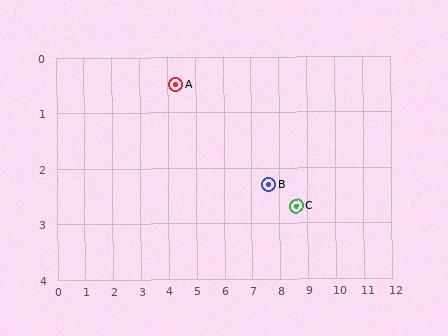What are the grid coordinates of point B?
Point B is at approximately (7.6, 2.3).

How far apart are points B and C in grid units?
Points B and C are about 1.1 grid units apart.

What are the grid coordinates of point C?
Point C is at approximately (8.6, 2.7).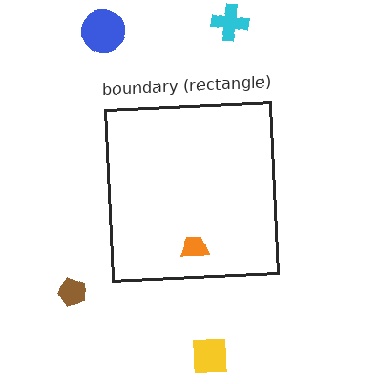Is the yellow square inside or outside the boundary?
Outside.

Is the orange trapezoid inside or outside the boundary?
Inside.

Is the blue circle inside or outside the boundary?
Outside.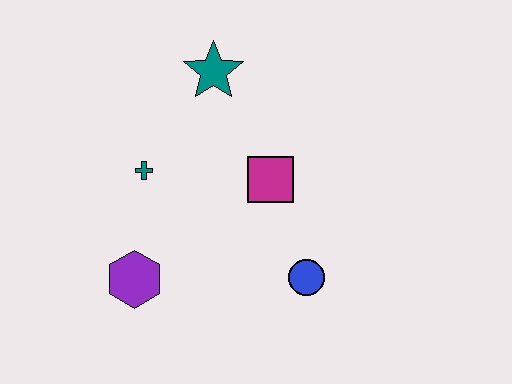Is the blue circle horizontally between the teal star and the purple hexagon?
No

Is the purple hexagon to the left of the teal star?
Yes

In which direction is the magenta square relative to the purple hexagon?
The magenta square is to the right of the purple hexagon.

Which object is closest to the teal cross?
The purple hexagon is closest to the teal cross.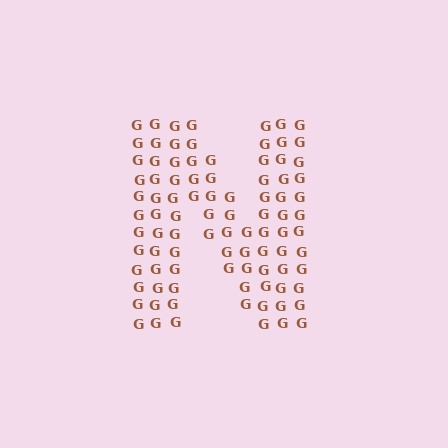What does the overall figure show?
The overall figure shows the letter N.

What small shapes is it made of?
It is made of small letter G's.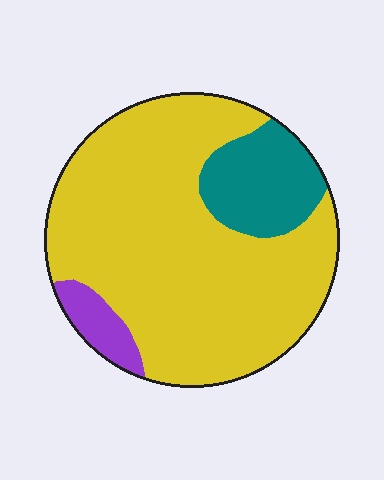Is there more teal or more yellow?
Yellow.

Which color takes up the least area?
Purple, at roughly 5%.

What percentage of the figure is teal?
Teal takes up less than a quarter of the figure.